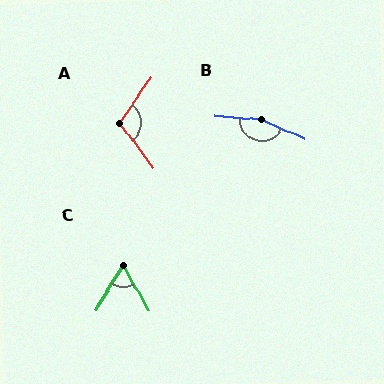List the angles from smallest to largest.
C (60°), A (108°), B (160°).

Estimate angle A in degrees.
Approximately 108 degrees.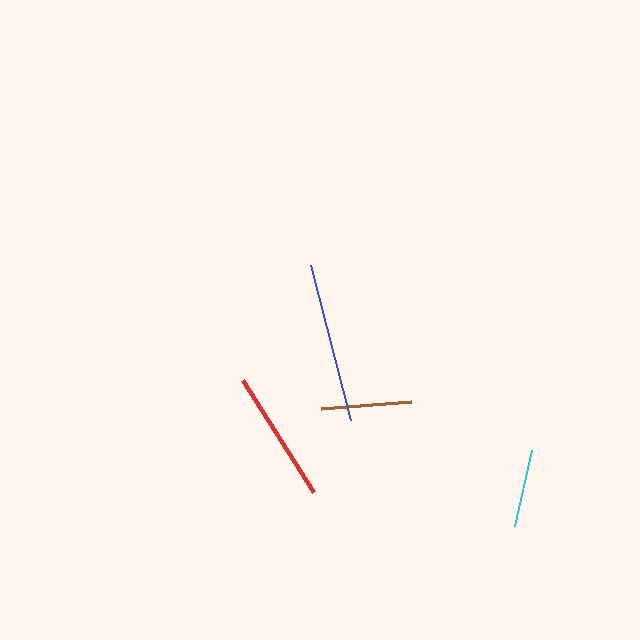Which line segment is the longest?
The blue line is the longest at approximately 161 pixels.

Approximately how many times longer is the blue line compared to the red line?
The blue line is approximately 1.2 times the length of the red line.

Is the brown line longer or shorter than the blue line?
The blue line is longer than the brown line.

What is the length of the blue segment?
The blue segment is approximately 161 pixels long.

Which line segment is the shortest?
The cyan line is the shortest at approximately 77 pixels.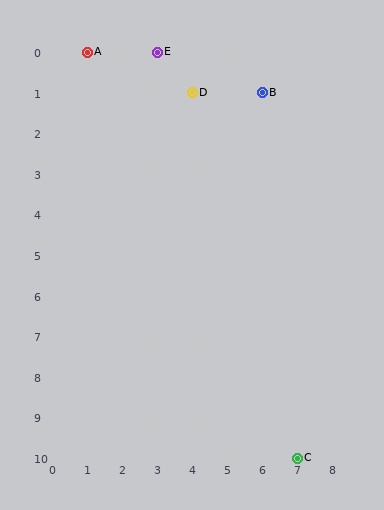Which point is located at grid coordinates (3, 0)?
Point E is at (3, 0).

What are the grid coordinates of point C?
Point C is at grid coordinates (7, 10).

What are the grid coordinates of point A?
Point A is at grid coordinates (1, 0).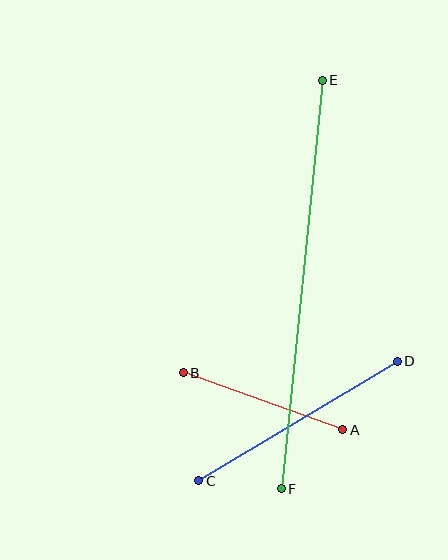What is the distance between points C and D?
The distance is approximately 232 pixels.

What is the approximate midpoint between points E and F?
The midpoint is at approximately (302, 285) pixels.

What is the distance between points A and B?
The distance is approximately 169 pixels.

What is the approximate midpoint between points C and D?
The midpoint is at approximately (298, 421) pixels.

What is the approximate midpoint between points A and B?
The midpoint is at approximately (263, 401) pixels.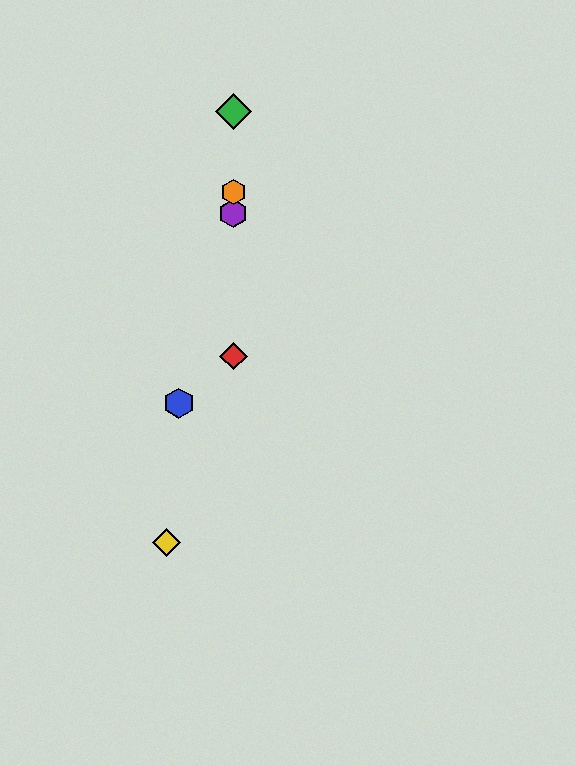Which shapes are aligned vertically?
The red diamond, the green diamond, the purple hexagon, the orange hexagon are aligned vertically.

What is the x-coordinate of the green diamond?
The green diamond is at x≈233.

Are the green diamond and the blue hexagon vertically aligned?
No, the green diamond is at x≈233 and the blue hexagon is at x≈179.